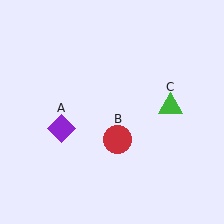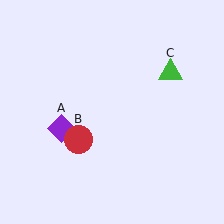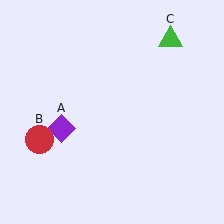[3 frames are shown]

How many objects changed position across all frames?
2 objects changed position: red circle (object B), green triangle (object C).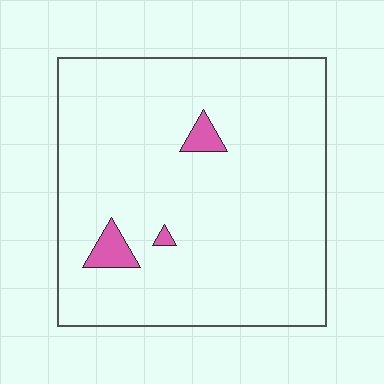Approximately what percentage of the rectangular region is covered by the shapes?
Approximately 5%.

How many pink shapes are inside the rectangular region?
3.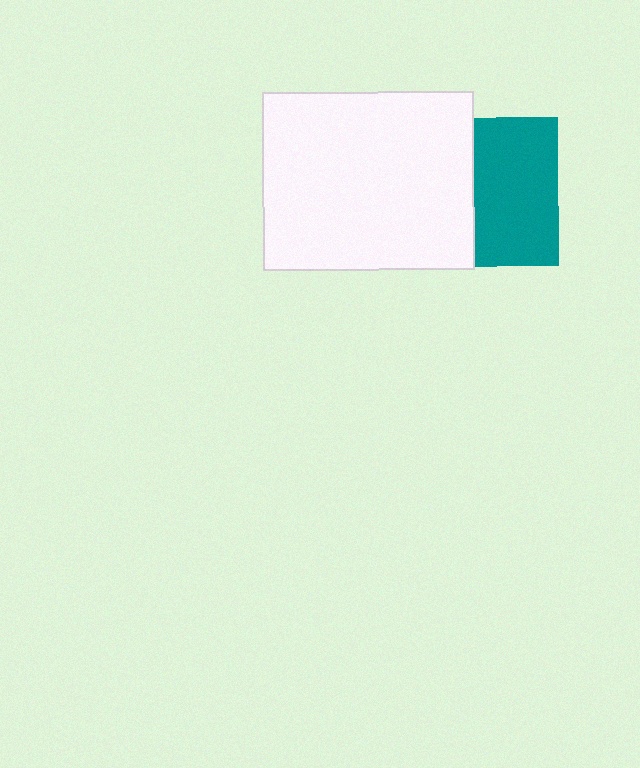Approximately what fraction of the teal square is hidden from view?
Roughly 43% of the teal square is hidden behind the white rectangle.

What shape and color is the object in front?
The object in front is a white rectangle.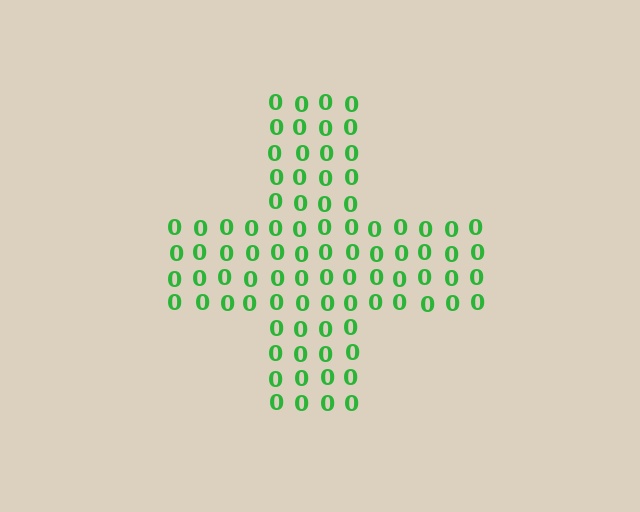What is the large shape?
The large shape is a cross.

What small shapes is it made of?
It is made of small digit 0's.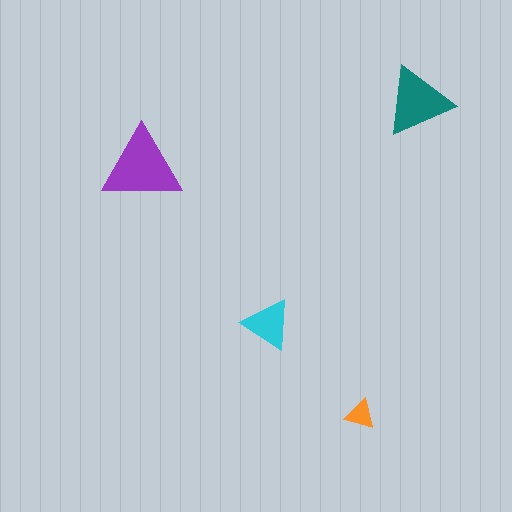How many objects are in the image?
There are 4 objects in the image.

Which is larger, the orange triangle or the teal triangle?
The teal one.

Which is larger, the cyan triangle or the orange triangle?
The cyan one.